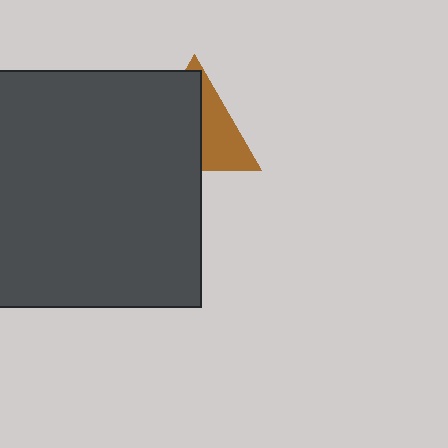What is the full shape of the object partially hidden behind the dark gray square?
The partially hidden object is a brown triangle.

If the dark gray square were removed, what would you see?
You would see the complete brown triangle.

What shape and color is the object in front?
The object in front is a dark gray square.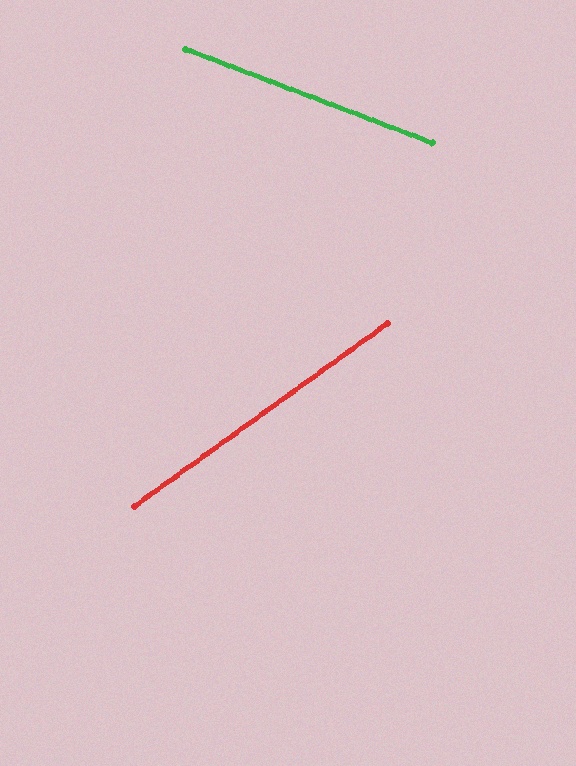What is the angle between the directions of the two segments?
Approximately 57 degrees.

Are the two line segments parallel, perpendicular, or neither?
Neither parallel nor perpendicular — they differ by about 57°.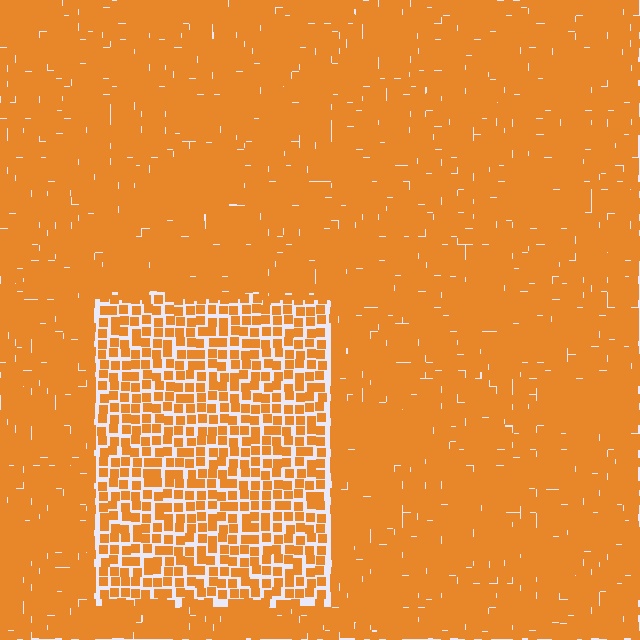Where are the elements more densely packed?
The elements are more densely packed outside the rectangle boundary.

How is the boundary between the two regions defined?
The boundary is defined by a change in element density (approximately 1.9x ratio). All elements are the same color, size, and shape.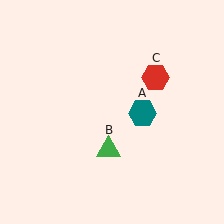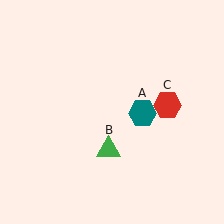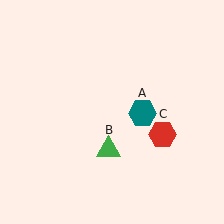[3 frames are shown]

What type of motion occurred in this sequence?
The red hexagon (object C) rotated clockwise around the center of the scene.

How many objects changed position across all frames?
1 object changed position: red hexagon (object C).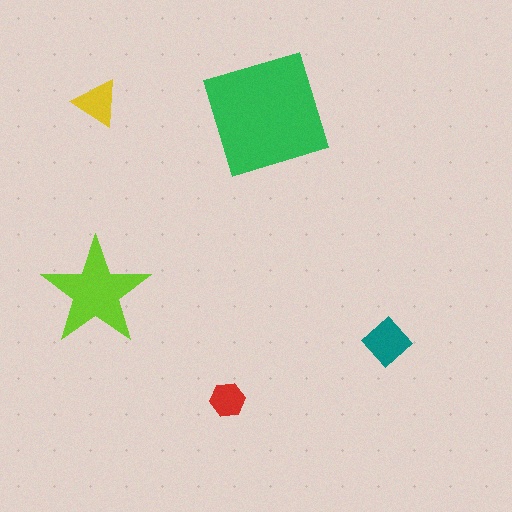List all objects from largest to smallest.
The green square, the lime star, the teal diamond, the yellow triangle, the red hexagon.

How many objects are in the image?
There are 5 objects in the image.